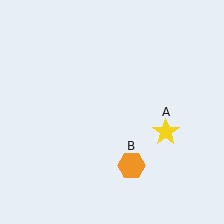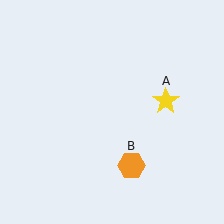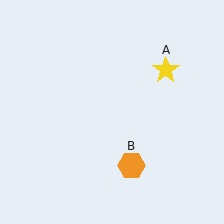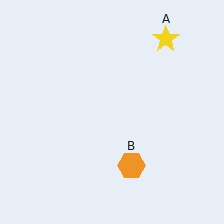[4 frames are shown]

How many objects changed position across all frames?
1 object changed position: yellow star (object A).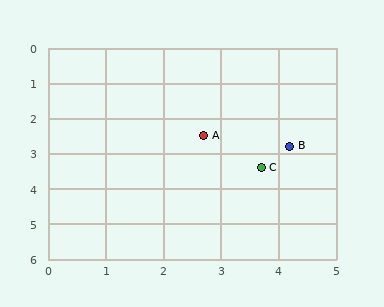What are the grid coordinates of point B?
Point B is at approximately (4.2, 2.8).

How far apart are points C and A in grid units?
Points C and A are about 1.3 grid units apart.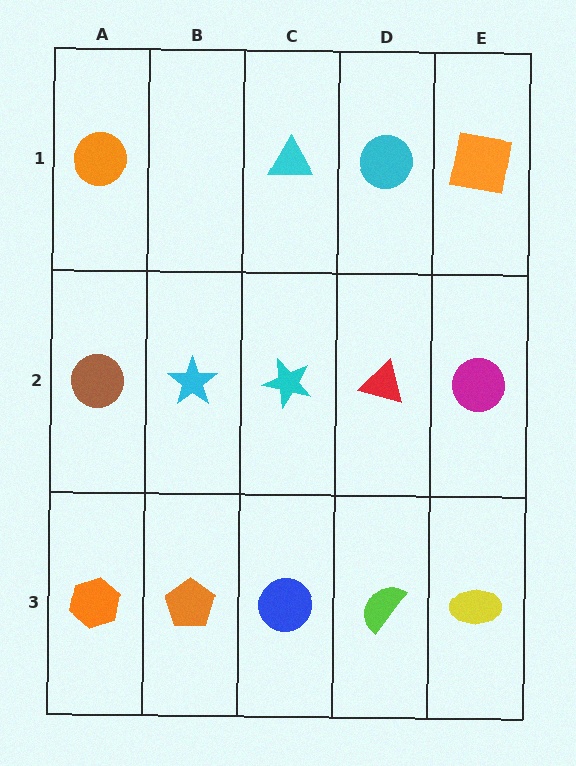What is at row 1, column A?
An orange circle.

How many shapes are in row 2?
5 shapes.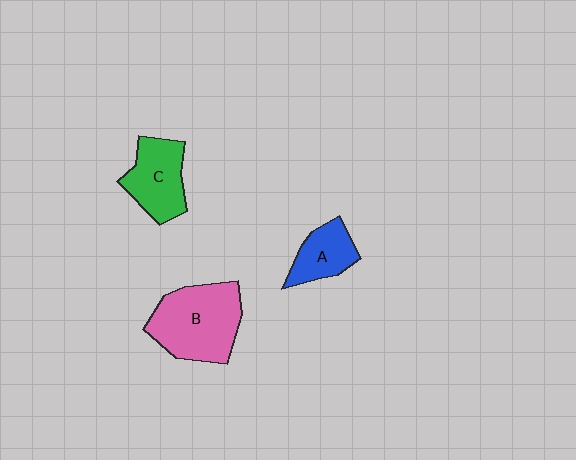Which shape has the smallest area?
Shape A (blue).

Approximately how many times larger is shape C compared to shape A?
Approximately 1.4 times.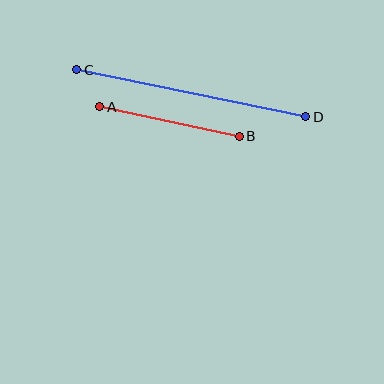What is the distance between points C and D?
The distance is approximately 234 pixels.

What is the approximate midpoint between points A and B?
The midpoint is at approximately (169, 121) pixels.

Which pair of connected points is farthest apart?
Points C and D are farthest apart.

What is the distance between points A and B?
The distance is approximately 143 pixels.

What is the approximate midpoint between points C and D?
The midpoint is at approximately (191, 93) pixels.